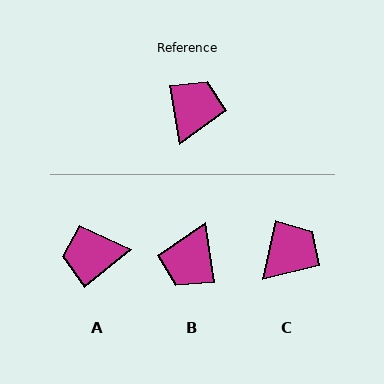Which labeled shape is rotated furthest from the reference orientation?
B, about 178 degrees away.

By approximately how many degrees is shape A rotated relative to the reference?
Approximately 119 degrees counter-clockwise.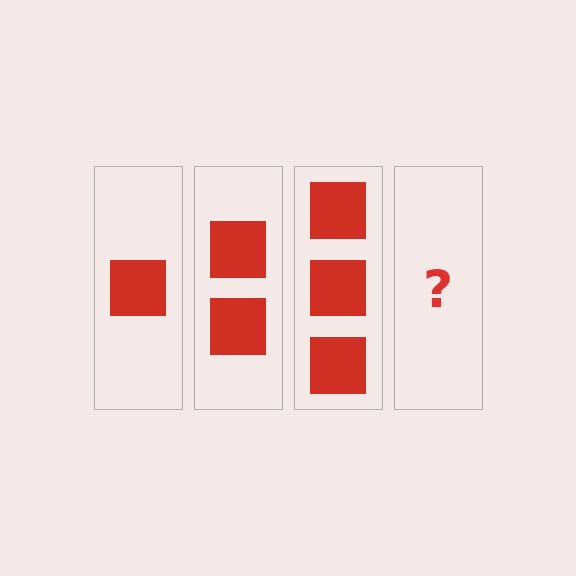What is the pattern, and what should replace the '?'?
The pattern is that each step adds one more square. The '?' should be 4 squares.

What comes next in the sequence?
The next element should be 4 squares.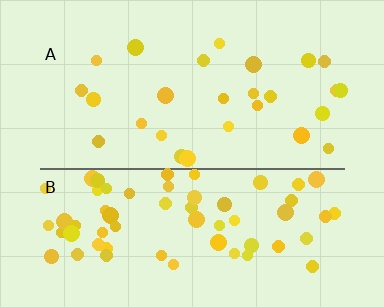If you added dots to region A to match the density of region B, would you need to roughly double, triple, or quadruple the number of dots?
Approximately double.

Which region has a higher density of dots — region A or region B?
B (the bottom).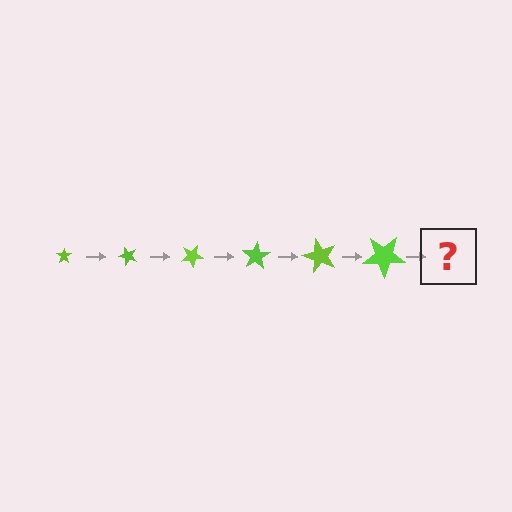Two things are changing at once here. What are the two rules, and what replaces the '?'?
The two rules are that the star grows larger each step and it rotates 50 degrees each step. The '?' should be a star, larger than the previous one and rotated 300 degrees from the start.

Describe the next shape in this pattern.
It should be a star, larger than the previous one and rotated 300 degrees from the start.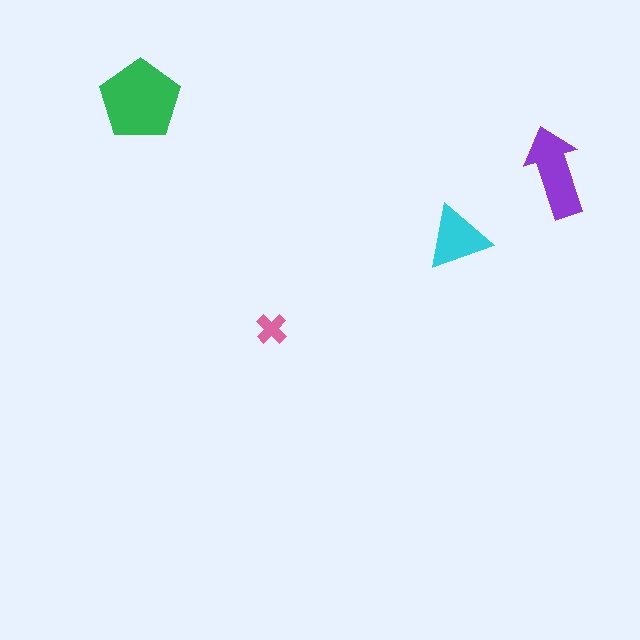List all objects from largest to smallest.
The green pentagon, the purple arrow, the cyan triangle, the pink cross.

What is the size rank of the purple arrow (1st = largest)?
2nd.